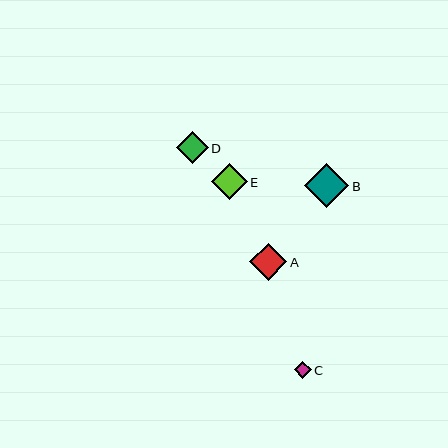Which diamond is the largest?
Diamond B is the largest with a size of approximately 44 pixels.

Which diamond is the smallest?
Diamond C is the smallest with a size of approximately 17 pixels.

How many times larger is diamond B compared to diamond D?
Diamond B is approximately 1.4 times the size of diamond D.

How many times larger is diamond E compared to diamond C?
Diamond E is approximately 2.1 times the size of diamond C.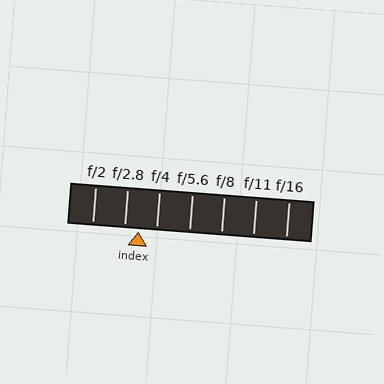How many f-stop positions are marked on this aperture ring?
There are 7 f-stop positions marked.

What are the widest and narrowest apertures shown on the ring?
The widest aperture shown is f/2 and the narrowest is f/16.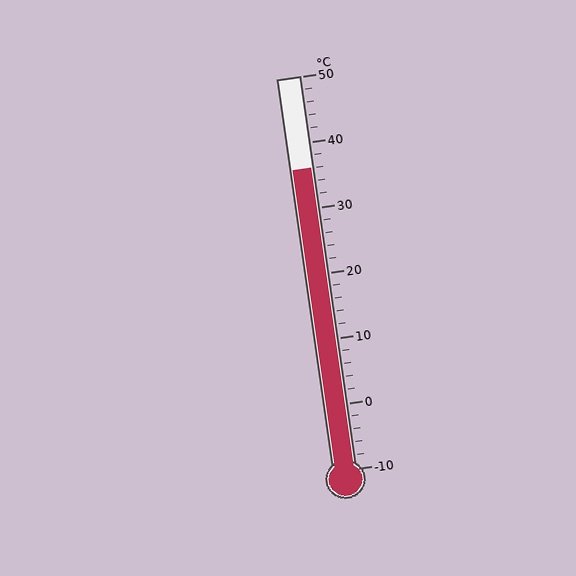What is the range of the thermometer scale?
The thermometer scale ranges from -10°C to 50°C.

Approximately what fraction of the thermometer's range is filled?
The thermometer is filled to approximately 75% of its range.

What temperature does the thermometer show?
The thermometer shows approximately 36°C.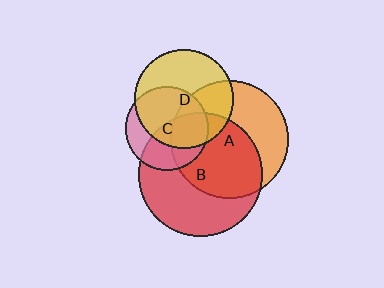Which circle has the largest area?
Circle B (red).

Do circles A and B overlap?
Yes.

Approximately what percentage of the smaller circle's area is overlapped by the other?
Approximately 55%.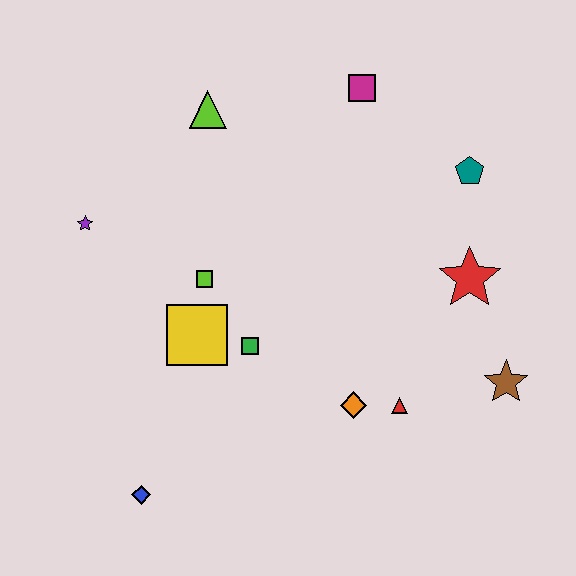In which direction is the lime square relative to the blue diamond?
The lime square is above the blue diamond.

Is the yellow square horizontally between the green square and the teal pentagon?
No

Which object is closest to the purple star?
The lime square is closest to the purple star.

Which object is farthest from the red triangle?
The purple star is farthest from the red triangle.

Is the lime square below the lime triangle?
Yes